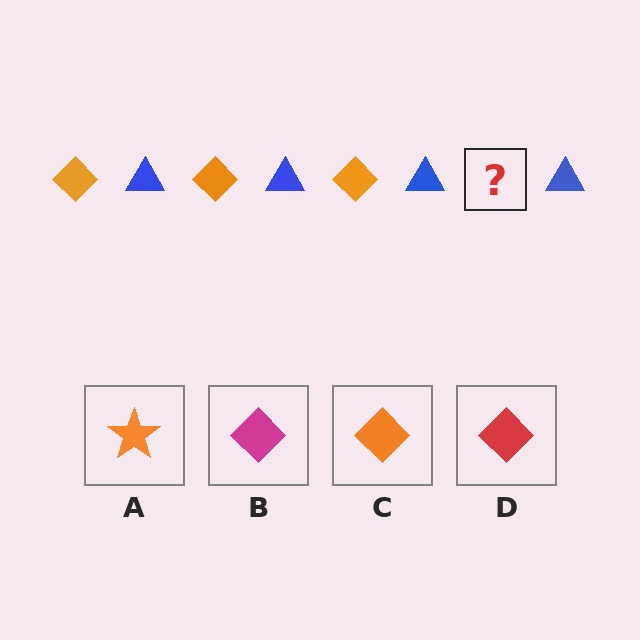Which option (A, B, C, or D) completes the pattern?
C.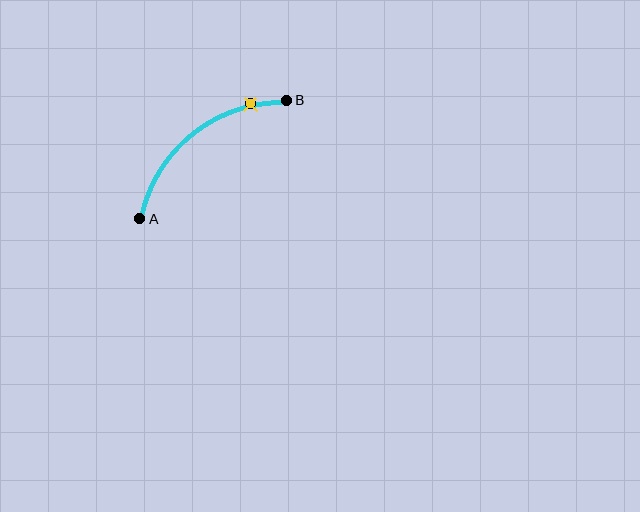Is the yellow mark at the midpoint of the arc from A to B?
No. The yellow mark lies on the arc but is closer to endpoint B. The arc midpoint would be at the point on the curve equidistant along the arc from both A and B.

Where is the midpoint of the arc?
The arc midpoint is the point on the curve farthest from the straight line joining A and B. It sits above and to the left of that line.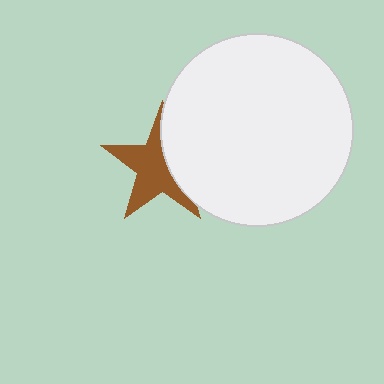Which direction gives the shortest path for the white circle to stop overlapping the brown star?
Moving right gives the shortest separation.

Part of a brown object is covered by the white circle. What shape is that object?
It is a star.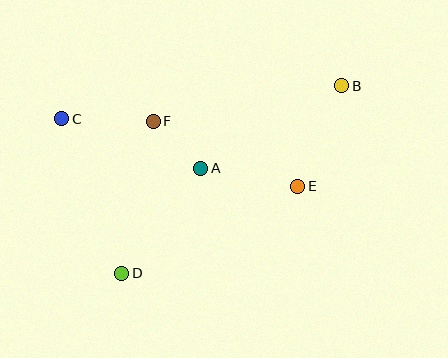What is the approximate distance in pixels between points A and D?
The distance between A and D is approximately 132 pixels.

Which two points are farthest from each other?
Points B and D are farthest from each other.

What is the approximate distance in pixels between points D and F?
The distance between D and F is approximately 155 pixels.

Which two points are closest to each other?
Points A and F are closest to each other.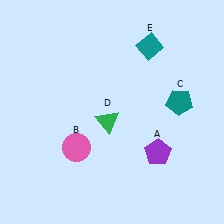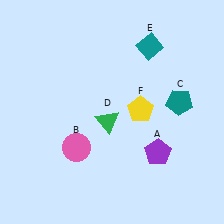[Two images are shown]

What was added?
A yellow pentagon (F) was added in Image 2.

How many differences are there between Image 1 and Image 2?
There is 1 difference between the two images.